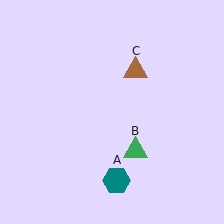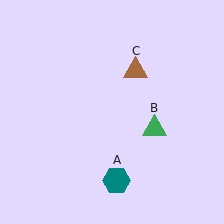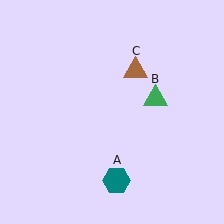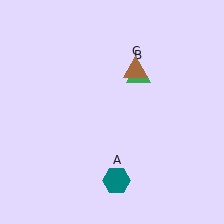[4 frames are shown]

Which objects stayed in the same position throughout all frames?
Teal hexagon (object A) and brown triangle (object C) remained stationary.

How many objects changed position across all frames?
1 object changed position: green triangle (object B).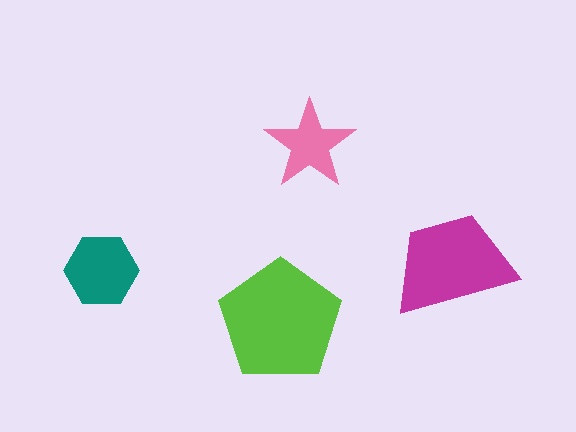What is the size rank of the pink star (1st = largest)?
4th.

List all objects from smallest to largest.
The pink star, the teal hexagon, the magenta trapezoid, the lime pentagon.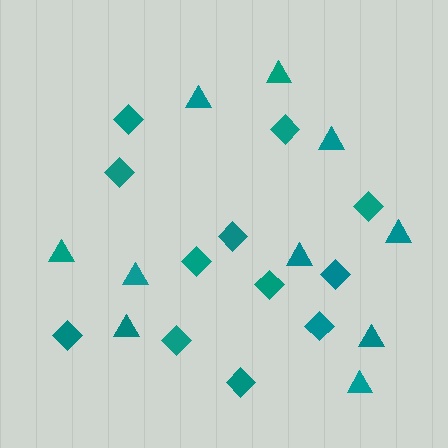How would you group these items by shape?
There are 2 groups: one group of diamonds (12) and one group of triangles (10).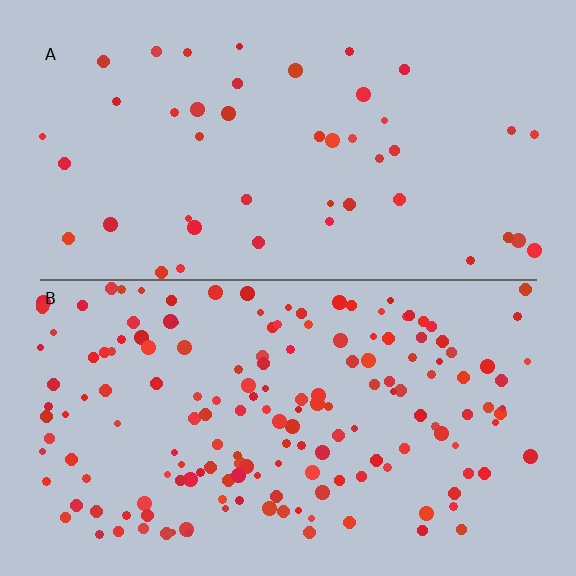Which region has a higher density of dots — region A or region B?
B (the bottom).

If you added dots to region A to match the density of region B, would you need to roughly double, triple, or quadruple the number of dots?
Approximately quadruple.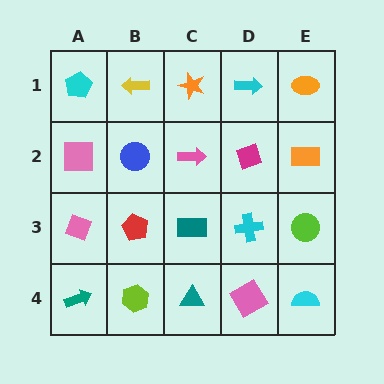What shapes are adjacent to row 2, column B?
A yellow arrow (row 1, column B), a red pentagon (row 3, column B), a pink square (row 2, column A), a pink arrow (row 2, column C).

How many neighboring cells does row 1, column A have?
2.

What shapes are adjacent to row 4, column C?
A teal rectangle (row 3, column C), a lime hexagon (row 4, column B), a pink square (row 4, column D).